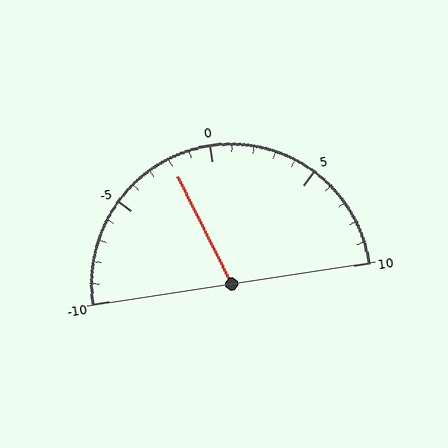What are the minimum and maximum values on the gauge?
The gauge ranges from -10 to 10.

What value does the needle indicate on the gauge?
The needle indicates approximately -2.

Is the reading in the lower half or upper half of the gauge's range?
The reading is in the lower half of the range (-10 to 10).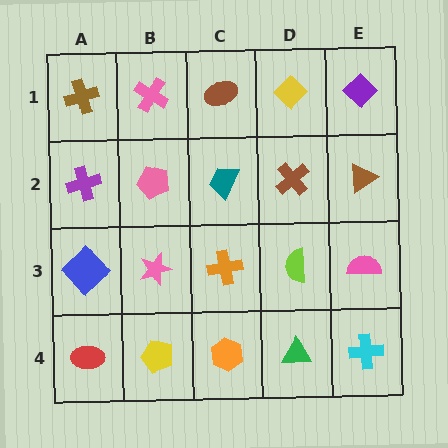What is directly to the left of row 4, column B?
A red ellipse.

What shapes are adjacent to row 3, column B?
A pink pentagon (row 2, column B), a yellow pentagon (row 4, column B), a blue diamond (row 3, column A), an orange cross (row 3, column C).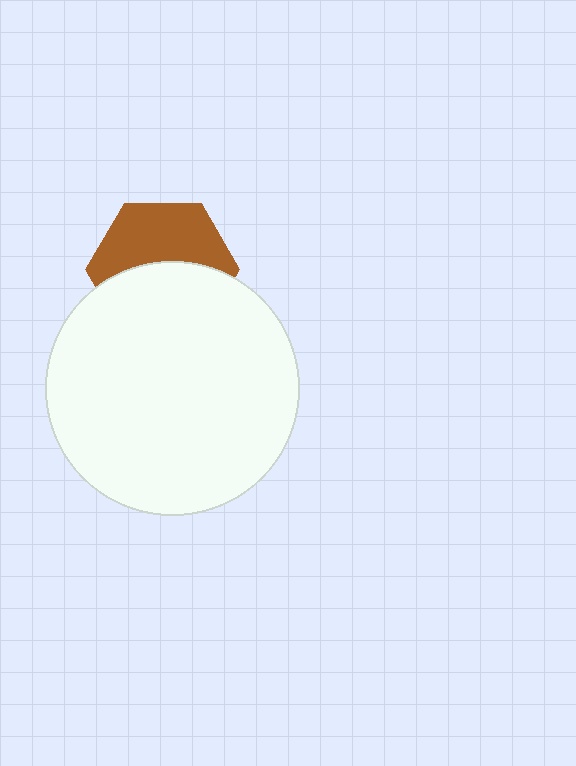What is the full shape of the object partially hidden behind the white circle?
The partially hidden object is a brown hexagon.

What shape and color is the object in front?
The object in front is a white circle.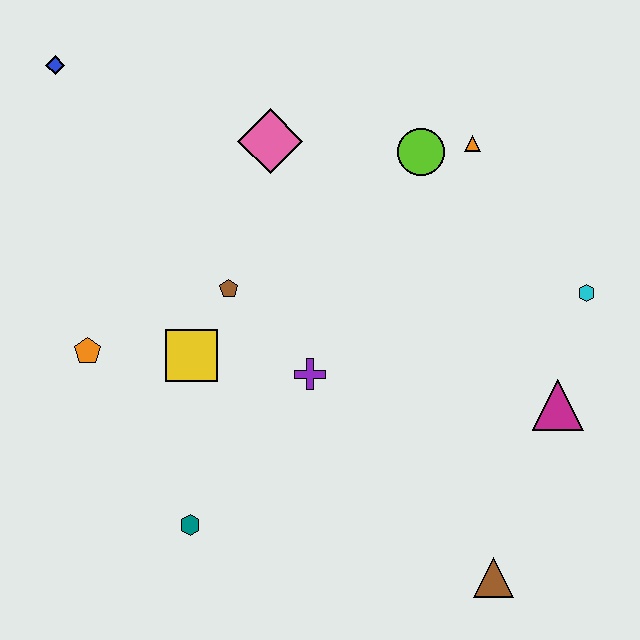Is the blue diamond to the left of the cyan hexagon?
Yes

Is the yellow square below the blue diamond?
Yes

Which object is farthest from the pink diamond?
The brown triangle is farthest from the pink diamond.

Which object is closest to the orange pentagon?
The yellow square is closest to the orange pentagon.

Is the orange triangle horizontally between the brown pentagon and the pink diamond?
No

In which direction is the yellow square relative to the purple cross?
The yellow square is to the left of the purple cross.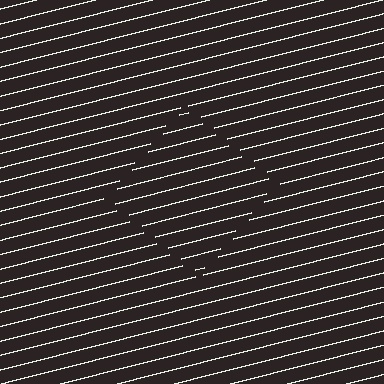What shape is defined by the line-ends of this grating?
An illusory square. The interior of the shape contains the same grating, shifted by half a period — the contour is defined by the phase discontinuity where line-ends from the inner and outer gratings abut.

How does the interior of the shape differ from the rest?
The interior of the shape contains the same grating, shifted by half a period — the contour is defined by the phase discontinuity where line-ends from the inner and outer gratings abut.